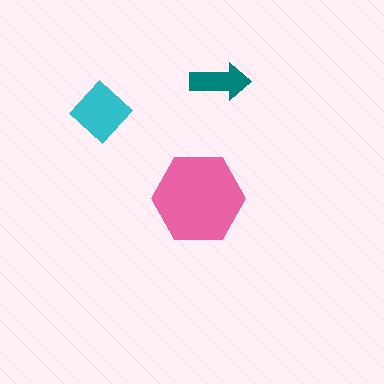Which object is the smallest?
The teal arrow.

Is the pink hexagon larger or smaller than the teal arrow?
Larger.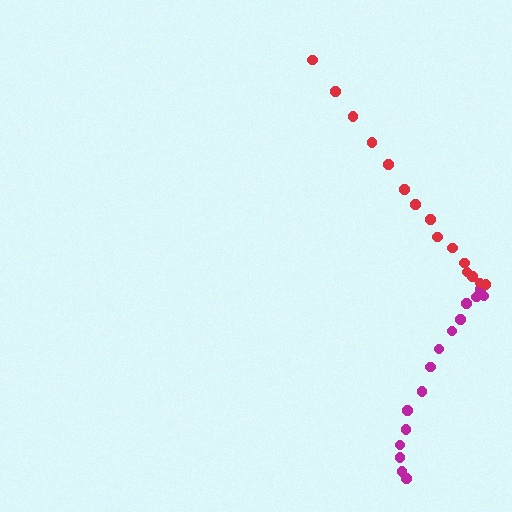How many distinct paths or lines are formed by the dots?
There are 2 distinct paths.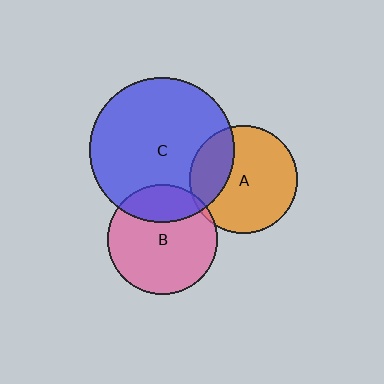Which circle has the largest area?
Circle C (blue).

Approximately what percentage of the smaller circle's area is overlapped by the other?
Approximately 25%.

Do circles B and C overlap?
Yes.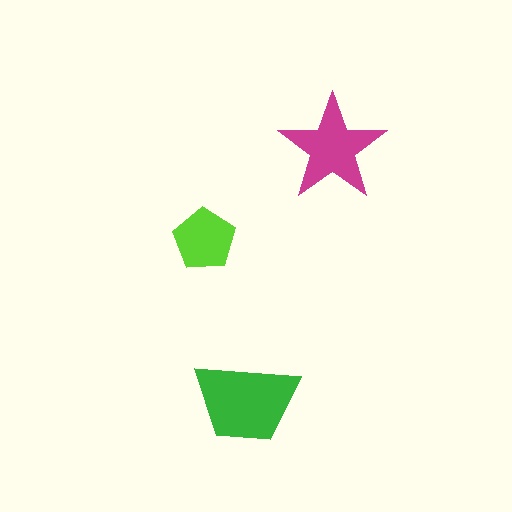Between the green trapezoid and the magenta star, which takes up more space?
The green trapezoid.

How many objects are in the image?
There are 3 objects in the image.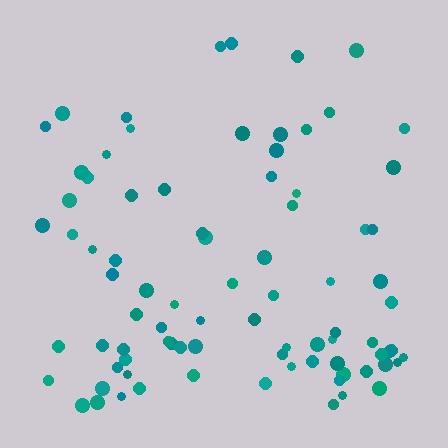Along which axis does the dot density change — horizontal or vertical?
Vertical.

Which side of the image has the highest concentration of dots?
The bottom.